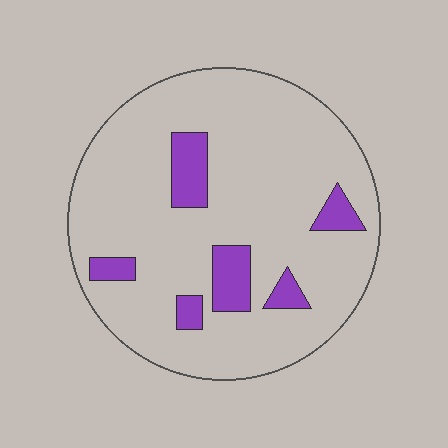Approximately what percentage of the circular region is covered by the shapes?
Approximately 15%.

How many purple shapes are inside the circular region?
6.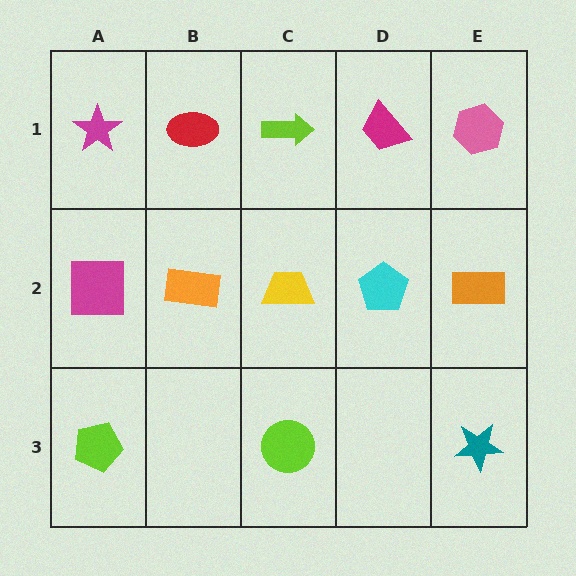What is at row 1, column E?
A pink hexagon.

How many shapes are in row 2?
5 shapes.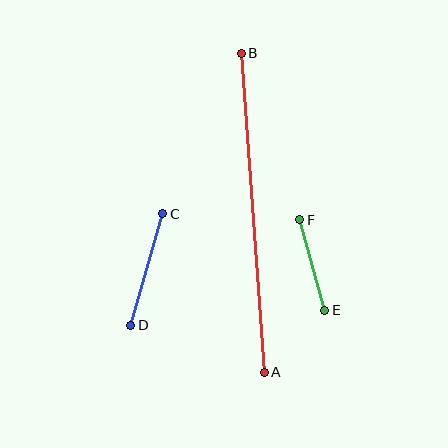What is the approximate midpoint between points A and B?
The midpoint is at approximately (253, 213) pixels.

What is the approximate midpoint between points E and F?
The midpoint is at approximately (312, 265) pixels.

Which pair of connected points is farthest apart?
Points A and B are farthest apart.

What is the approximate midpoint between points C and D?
The midpoint is at approximately (147, 270) pixels.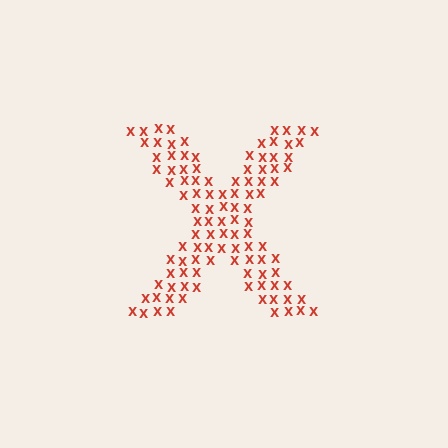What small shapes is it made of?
It is made of small letter X's.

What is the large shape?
The large shape is the letter X.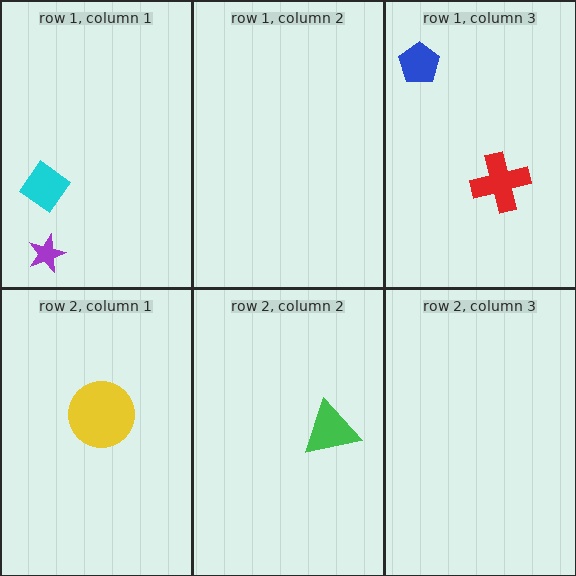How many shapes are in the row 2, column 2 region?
1.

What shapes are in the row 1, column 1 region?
The cyan diamond, the purple star.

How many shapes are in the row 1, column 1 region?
2.